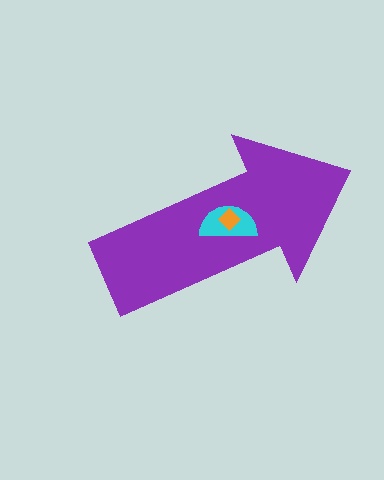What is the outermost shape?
The purple arrow.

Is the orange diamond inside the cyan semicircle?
Yes.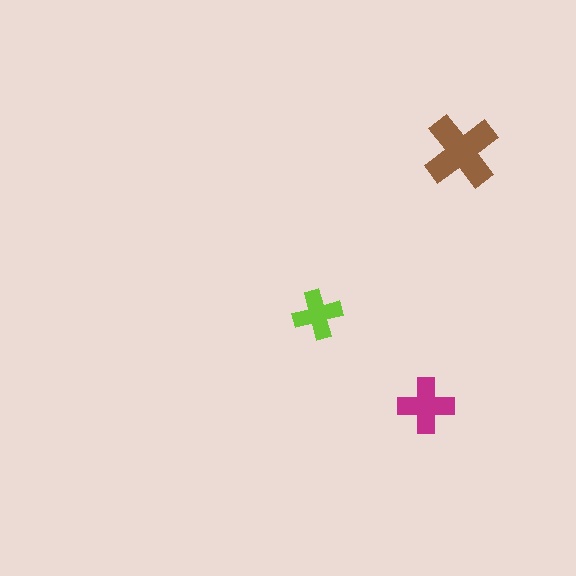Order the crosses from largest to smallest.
the brown one, the magenta one, the lime one.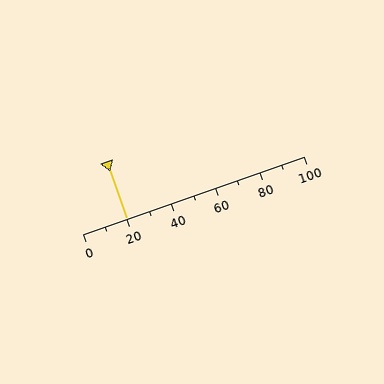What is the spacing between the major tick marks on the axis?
The major ticks are spaced 20 apart.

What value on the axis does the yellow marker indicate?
The marker indicates approximately 20.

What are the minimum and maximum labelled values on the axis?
The axis runs from 0 to 100.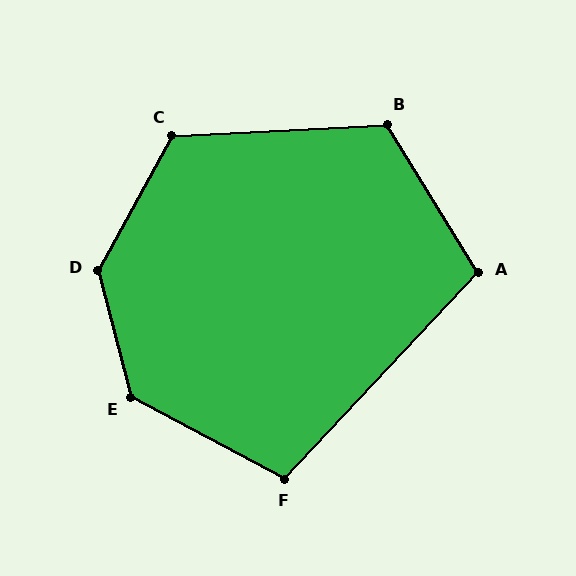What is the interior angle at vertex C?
Approximately 122 degrees (obtuse).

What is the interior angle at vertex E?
Approximately 133 degrees (obtuse).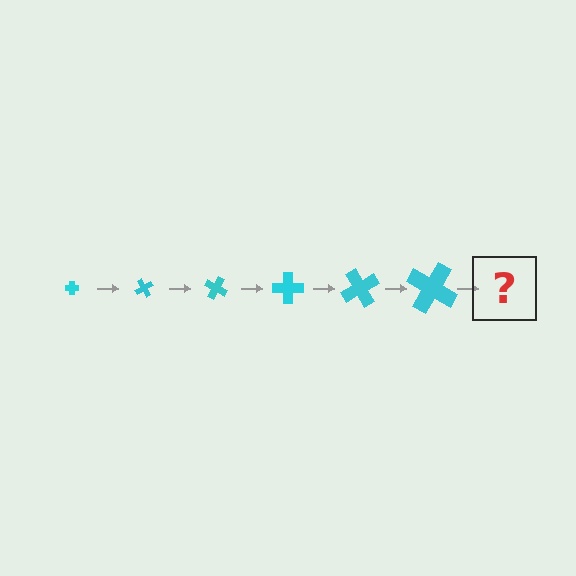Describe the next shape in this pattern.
It should be a cross, larger than the previous one and rotated 360 degrees from the start.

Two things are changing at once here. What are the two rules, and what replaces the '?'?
The two rules are that the cross grows larger each step and it rotates 60 degrees each step. The '?' should be a cross, larger than the previous one and rotated 360 degrees from the start.